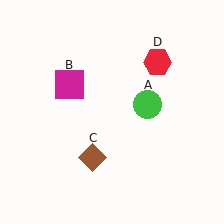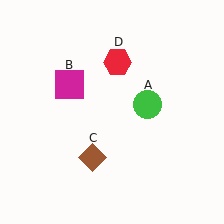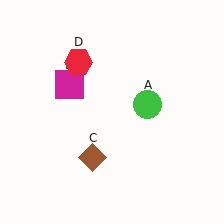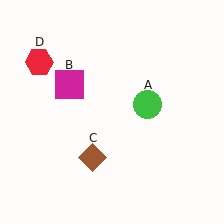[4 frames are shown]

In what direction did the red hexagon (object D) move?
The red hexagon (object D) moved left.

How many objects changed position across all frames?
1 object changed position: red hexagon (object D).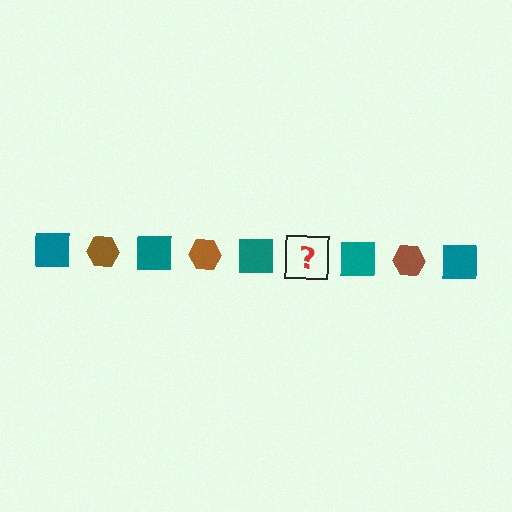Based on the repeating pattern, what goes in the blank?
The blank should be a brown hexagon.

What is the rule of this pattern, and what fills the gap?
The rule is that the pattern alternates between teal square and brown hexagon. The gap should be filled with a brown hexagon.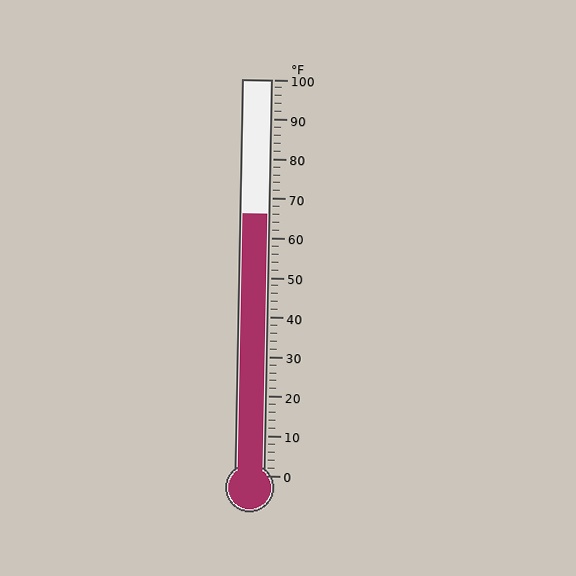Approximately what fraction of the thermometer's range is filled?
The thermometer is filled to approximately 65% of its range.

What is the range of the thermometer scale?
The thermometer scale ranges from 0°F to 100°F.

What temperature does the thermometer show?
The thermometer shows approximately 66°F.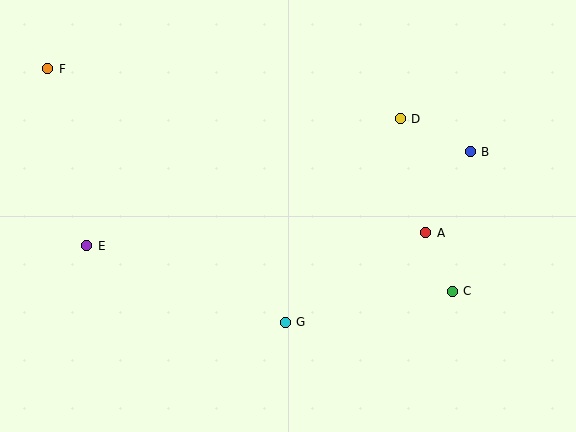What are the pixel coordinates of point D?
Point D is at (400, 119).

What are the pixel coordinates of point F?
Point F is at (48, 69).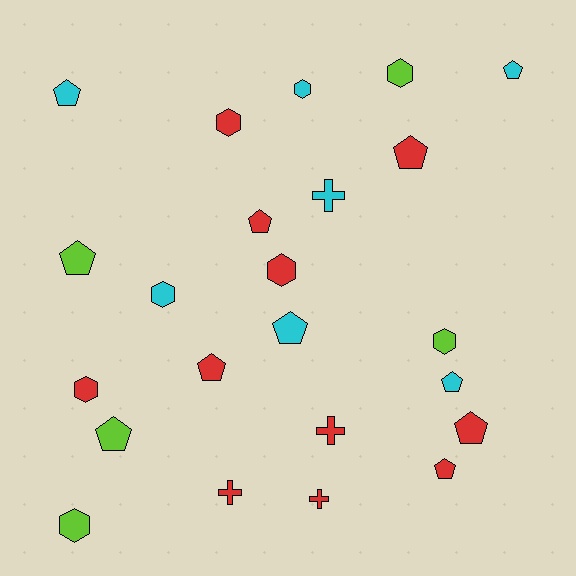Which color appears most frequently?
Red, with 11 objects.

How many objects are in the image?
There are 23 objects.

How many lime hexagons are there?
There are 3 lime hexagons.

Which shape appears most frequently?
Pentagon, with 11 objects.